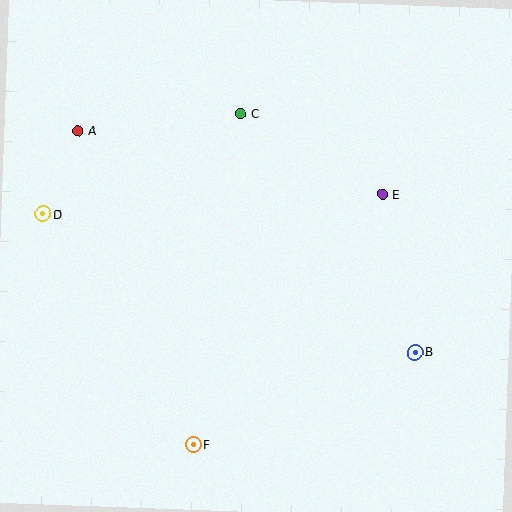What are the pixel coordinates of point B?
Point B is at (415, 352).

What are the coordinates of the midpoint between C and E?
The midpoint between C and E is at (312, 154).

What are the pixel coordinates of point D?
Point D is at (43, 214).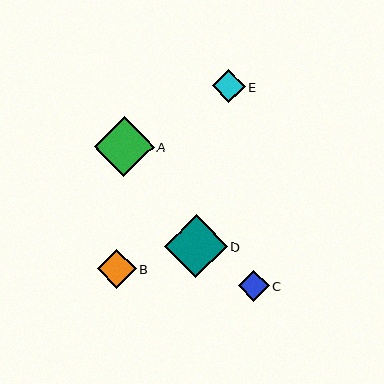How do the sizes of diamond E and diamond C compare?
Diamond E and diamond C are approximately the same size.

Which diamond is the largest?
Diamond D is the largest with a size of approximately 63 pixels.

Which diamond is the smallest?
Diamond C is the smallest with a size of approximately 31 pixels.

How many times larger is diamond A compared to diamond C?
Diamond A is approximately 1.9 times the size of diamond C.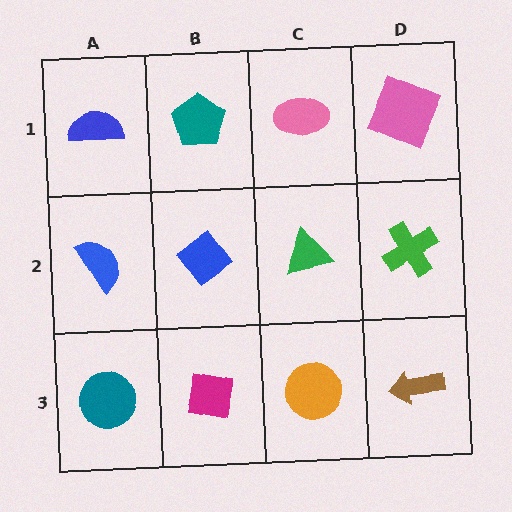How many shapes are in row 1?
4 shapes.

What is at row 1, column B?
A teal pentagon.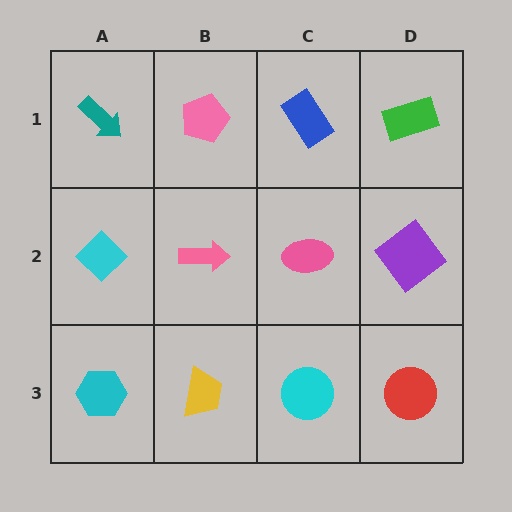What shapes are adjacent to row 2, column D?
A green rectangle (row 1, column D), a red circle (row 3, column D), a pink ellipse (row 2, column C).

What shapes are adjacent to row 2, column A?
A teal arrow (row 1, column A), a cyan hexagon (row 3, column A), a pink arrow (row 2, column B).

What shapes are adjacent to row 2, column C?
A blue rectangle (row 1, column C), a cyan circle (row 3, column C), a pink arrow (row 2, column B), a purple diamond (row 2, column D).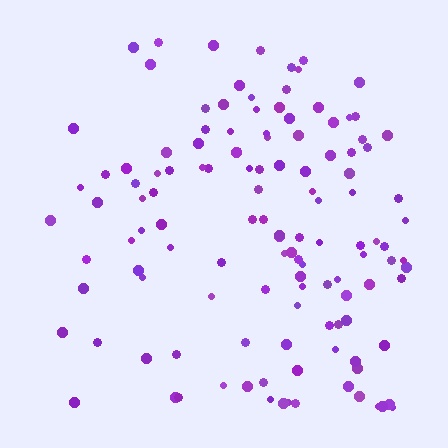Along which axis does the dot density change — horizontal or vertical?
Horizontal.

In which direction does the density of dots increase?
From left to right, with the right side densest.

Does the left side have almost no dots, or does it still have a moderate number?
Still a moderate number, just noticeably fewer than the right.